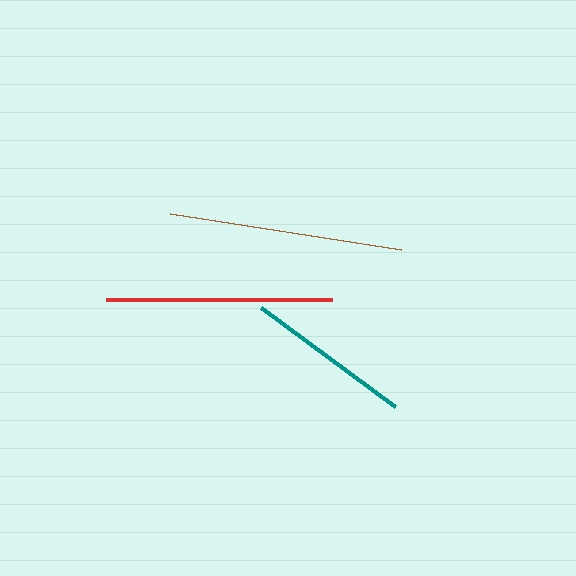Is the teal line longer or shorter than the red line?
The red line is longer than the teal line.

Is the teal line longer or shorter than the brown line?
The brown line is longer than the teal line.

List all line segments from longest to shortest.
From longest to shortest: brown, red, teal.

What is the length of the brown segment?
The brown segment is approximately 234 pixels long.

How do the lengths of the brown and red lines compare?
The brown and red lines are approximately the same length.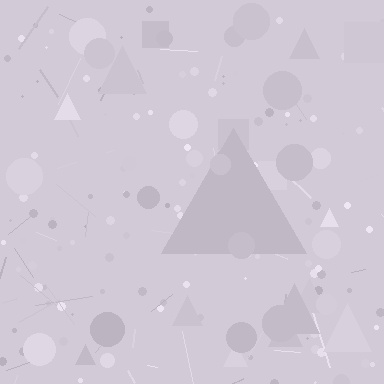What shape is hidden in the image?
A triangle is hidden in the image.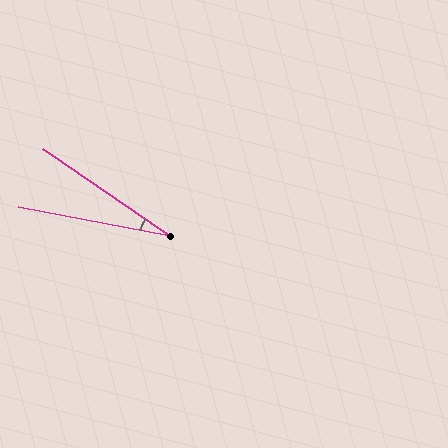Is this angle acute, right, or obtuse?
It is acute.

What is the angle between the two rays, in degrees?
Approximately 24 degrees.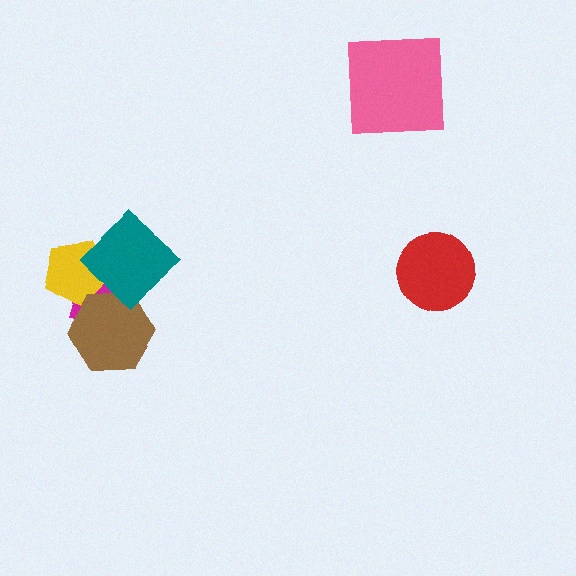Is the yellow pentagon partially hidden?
Yes, it is partially covered by another shape.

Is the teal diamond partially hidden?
No, no other shape covers it.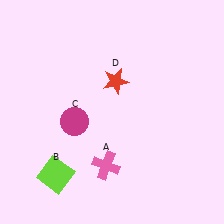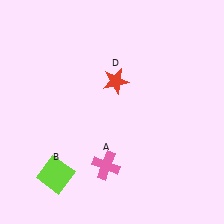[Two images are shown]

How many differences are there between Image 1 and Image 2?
There is 1 difference between the two images.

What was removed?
The magenta circle (C) was removed in Image 2.